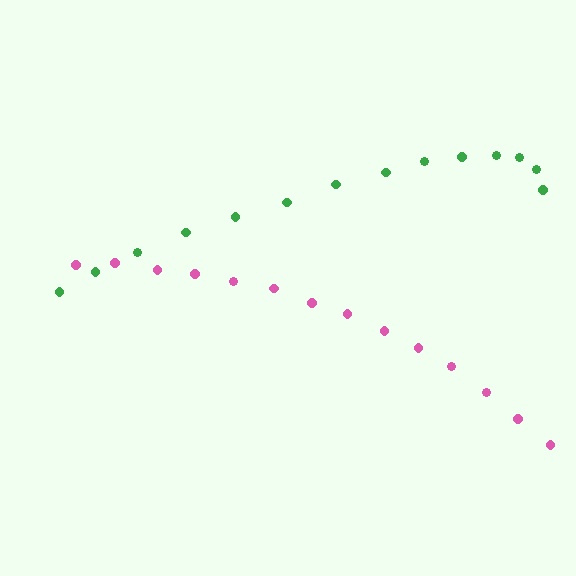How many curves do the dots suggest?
There are 2 distinct paths.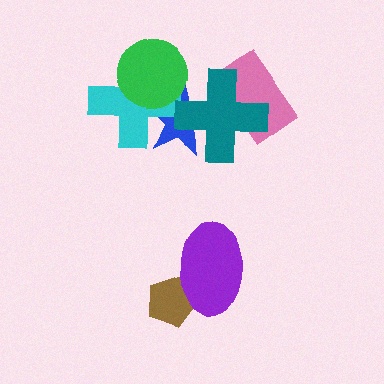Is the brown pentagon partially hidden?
Yes, it is partially covered by another shape.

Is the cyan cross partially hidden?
Yes, it is partially covered by another shape.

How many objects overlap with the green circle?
2 objects overlap with the green circle.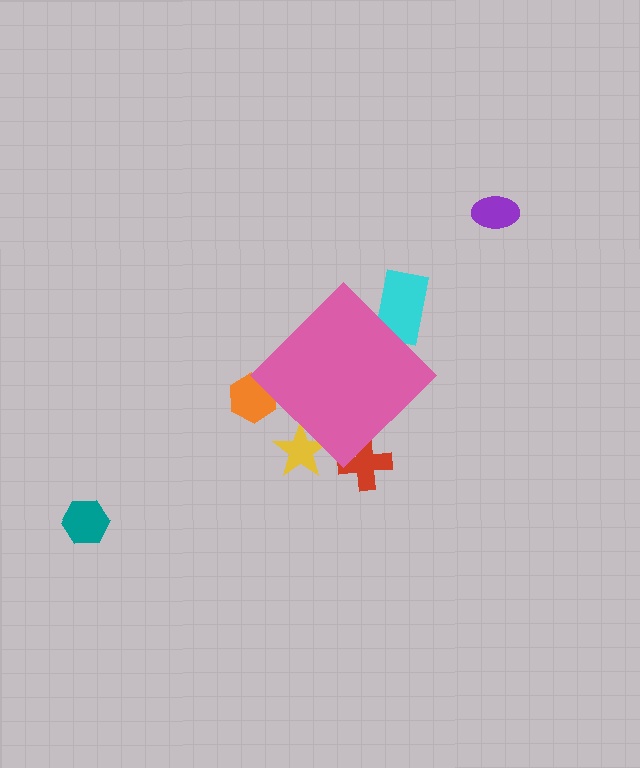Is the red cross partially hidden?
Yes, the red cross is partially hidden behind the pink diamond.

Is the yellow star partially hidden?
Yes, the yellow star is partially hidden behind the pink diamond.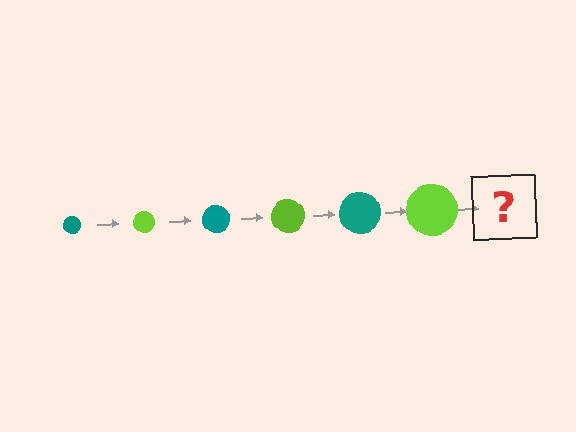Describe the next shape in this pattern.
It should be a teal circle, larger than the previous one.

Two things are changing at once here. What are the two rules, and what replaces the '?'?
The two rules are that the circle grows larger each step and the color cycles through teal and lime. The '?' should be a teal circle, larger than the previous one.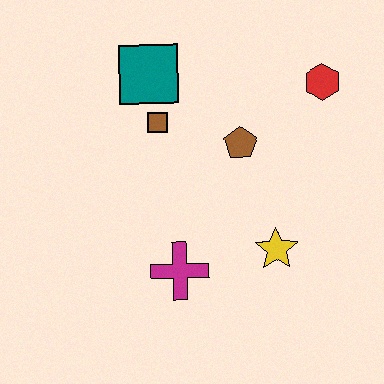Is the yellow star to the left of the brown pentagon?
No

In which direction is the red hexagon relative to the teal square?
The red hexagon is to the right of the teal square.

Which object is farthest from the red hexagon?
The magenta cross is farthest from the red hexagon.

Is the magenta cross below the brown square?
Yes